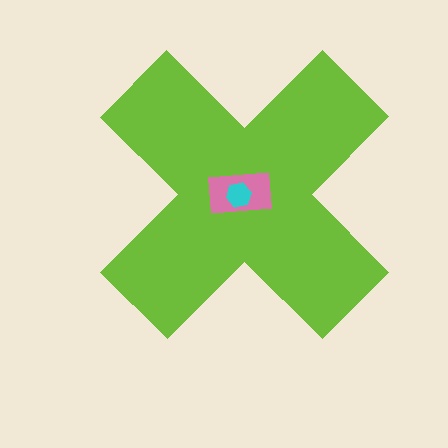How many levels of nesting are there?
3.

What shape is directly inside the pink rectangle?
The cyan hexagon.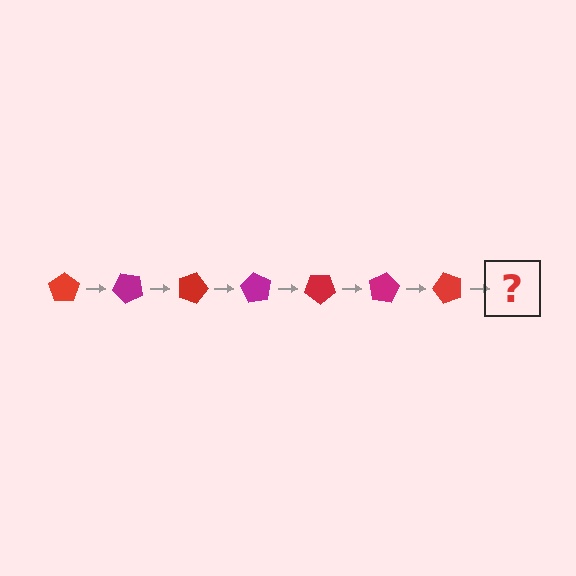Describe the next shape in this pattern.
It should be a magenta pentagon, rotated 315 degrees from the start.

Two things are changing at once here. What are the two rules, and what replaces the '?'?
The two rules are that it rotates 45 degrees each step and the color cycles through red and magenta. The '?' should be a magenta pentagon, rotated 315 degrees from the start.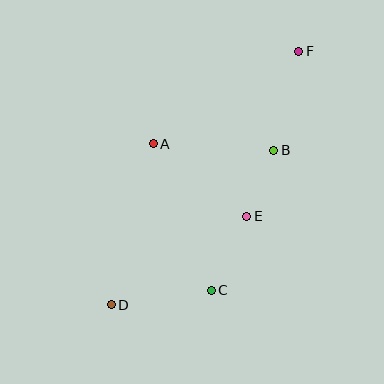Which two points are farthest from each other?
Points D and F are farthest from each other.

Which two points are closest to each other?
Points B and E are closest to each other.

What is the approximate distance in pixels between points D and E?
The distance between D and E is approximately 162 pixels.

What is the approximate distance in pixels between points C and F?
The distance between C and F is approximately 254 pixels.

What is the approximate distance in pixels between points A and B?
The distance between A and B is approximately 121 pixels.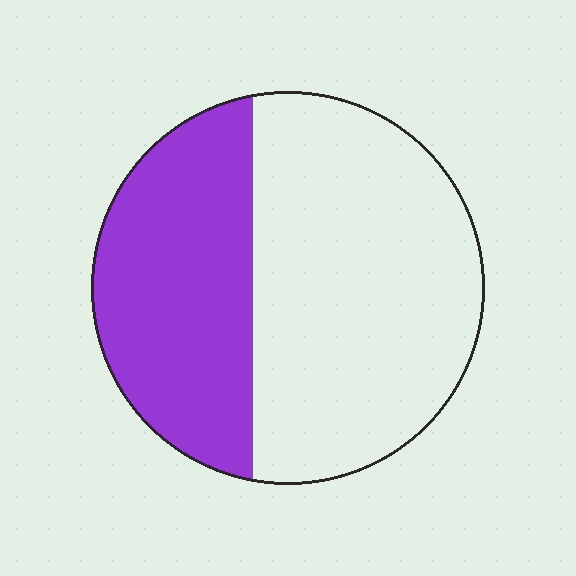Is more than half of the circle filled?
No.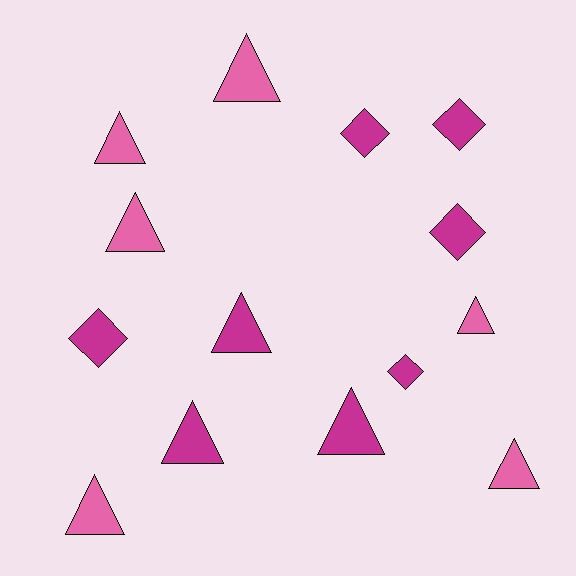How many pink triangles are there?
There are 6 pink triangles.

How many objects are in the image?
There are 14 objects.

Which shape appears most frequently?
Triangle, with 9 objects.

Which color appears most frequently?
Magenta, with 8 objects.